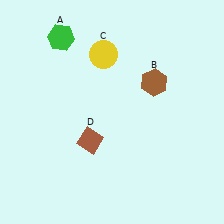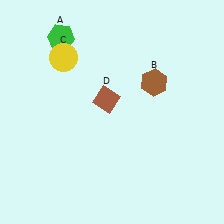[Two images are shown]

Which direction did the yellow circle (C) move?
The yellow circle (C) moved left.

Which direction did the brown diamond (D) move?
The brown diamond (D) moved up.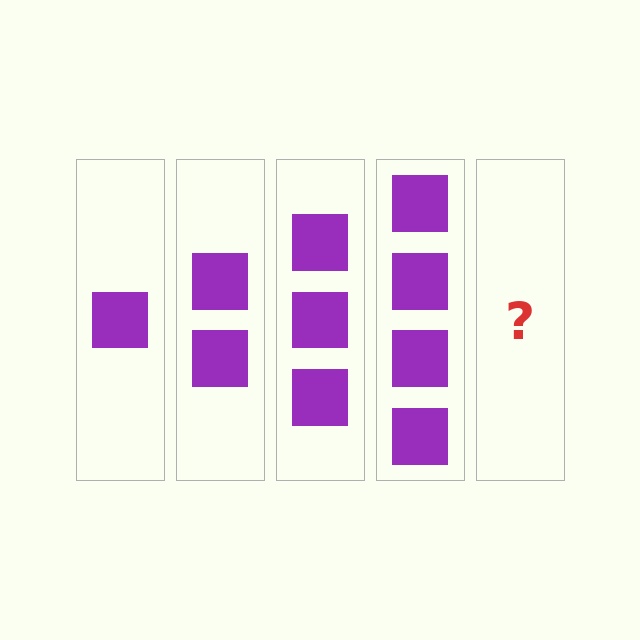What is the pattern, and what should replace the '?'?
The pattern is that each step adds one more square. The '?' should be 5 squares.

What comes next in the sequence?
The next element should be 5 squares.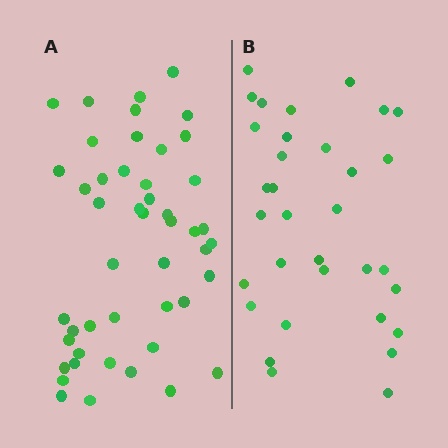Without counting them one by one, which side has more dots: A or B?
Region A (the left region) has more dots.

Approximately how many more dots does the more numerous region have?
Region A has approximately 15 more dots than region B.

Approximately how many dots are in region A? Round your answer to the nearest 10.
About 50 dots. (The exact count is 47, which rounds to 50.)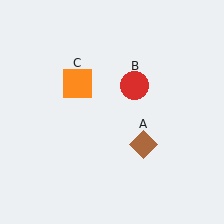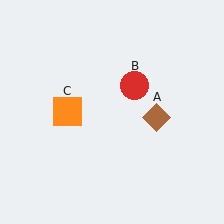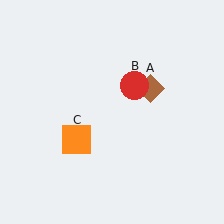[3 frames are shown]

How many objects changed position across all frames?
2 objects changed position: brown diamond (object A), orange square (object C).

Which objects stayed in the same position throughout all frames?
Red circle (object B) remained stationary.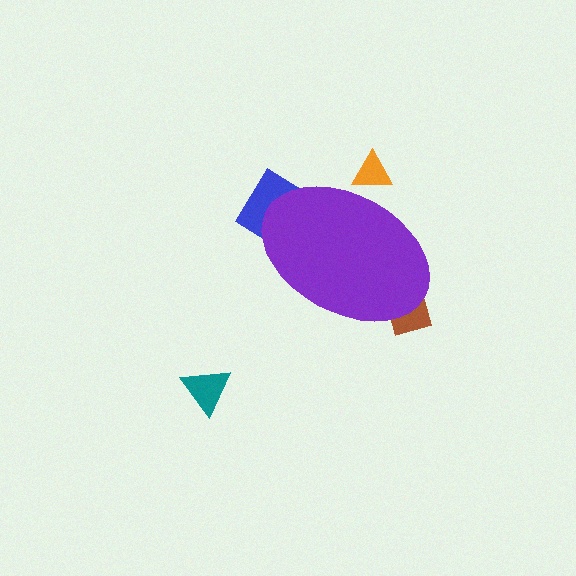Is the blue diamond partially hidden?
Yes, the blue diamond is partially hidden behind the purple ellipse.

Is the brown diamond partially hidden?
Yes, the brown diamond is partially hidden behind the purple ellipse.